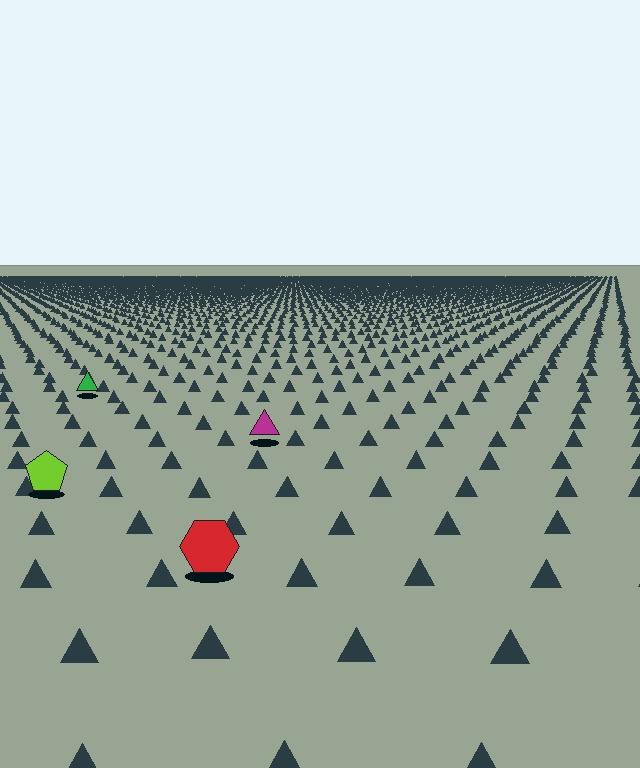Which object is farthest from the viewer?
The green triangle is farthest from the viewer. It appears smaller and the ground texture around it is denser.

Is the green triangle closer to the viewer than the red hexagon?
No. The red hexagon is closer — you can tell from the texture gradient: the ground texture is coarser near it.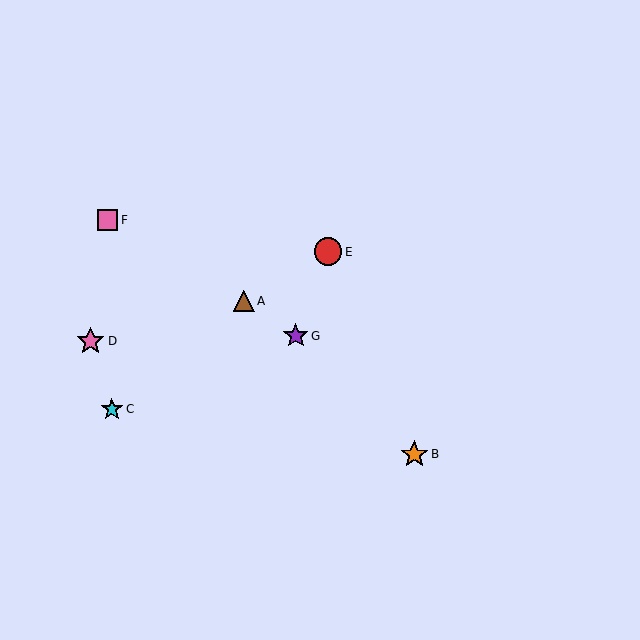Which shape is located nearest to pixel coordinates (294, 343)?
The purple star (labeled G) at (296, 336) is nearest to that location.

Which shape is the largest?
The pink star (labeled D) is the largest.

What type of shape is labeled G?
Shape G is a purple star.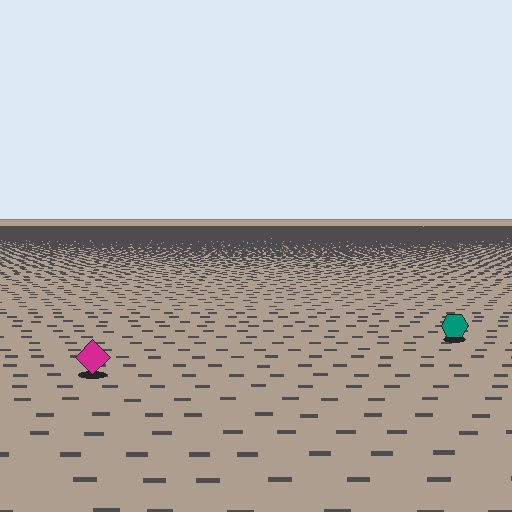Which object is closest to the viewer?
The magenta diamond is closest. The texture marks near it are larger and more spread out.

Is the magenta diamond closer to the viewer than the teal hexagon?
Yes. The magenta diamond is closer — you can tell from the texture gradient: the ground texture is coarser near it.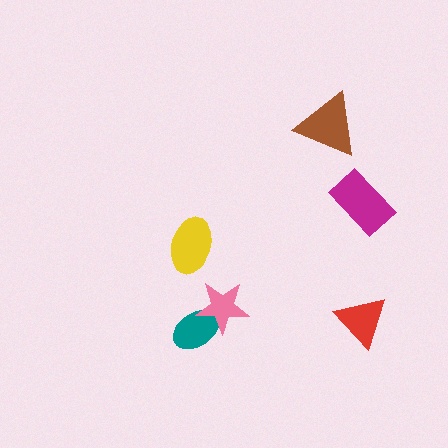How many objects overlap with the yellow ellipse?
0 objects overlap with the yellow ellipse.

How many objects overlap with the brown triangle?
0 objects overlap with the brown triangle.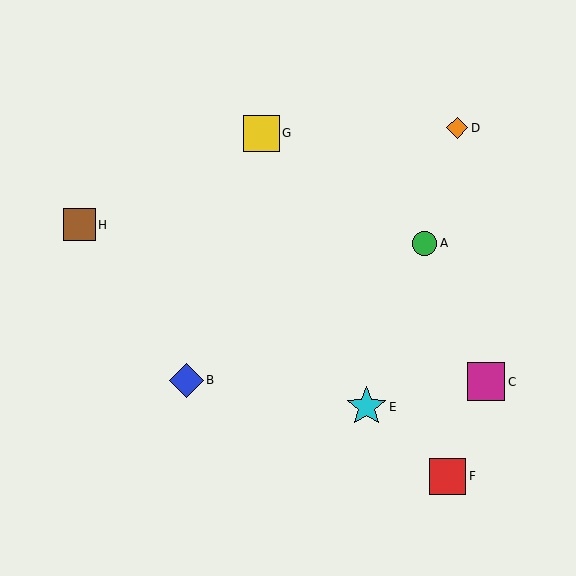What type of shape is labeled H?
Shape H is a brown square.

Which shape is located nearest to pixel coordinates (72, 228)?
The brown square (labeled H) at (79, 225) is nearest to that location.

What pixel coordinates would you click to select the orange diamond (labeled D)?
Click at (457, 128) to select the orange diamond D.